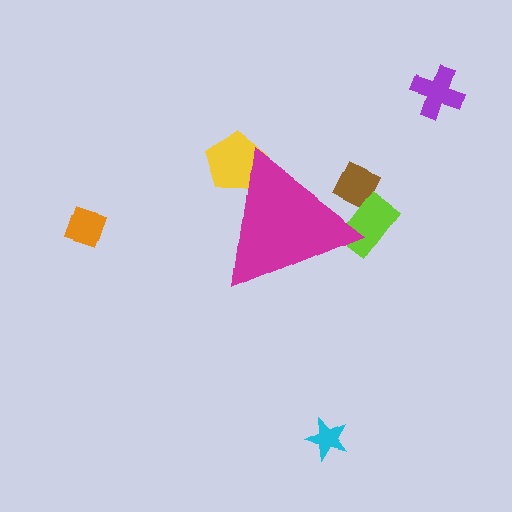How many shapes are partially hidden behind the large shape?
3 shapes are partially hidden.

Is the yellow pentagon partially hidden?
Yes, the yellow pentagon is partially hidden behind the magenta triangle.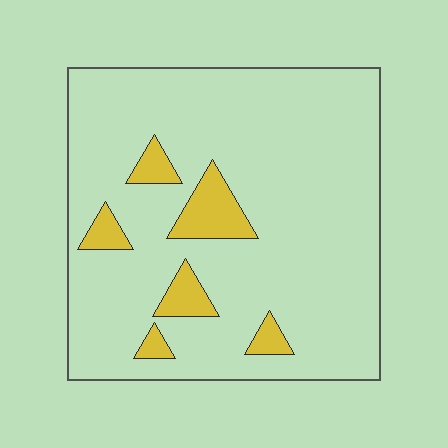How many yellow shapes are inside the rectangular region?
6.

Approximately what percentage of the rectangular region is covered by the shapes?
Approximately 10%.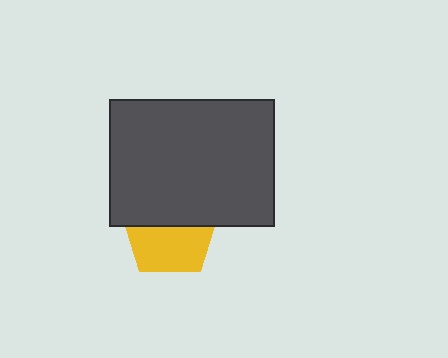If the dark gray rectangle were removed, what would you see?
You would see the complete yellow pentagon.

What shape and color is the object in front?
The object in front is a dark gray rectangle.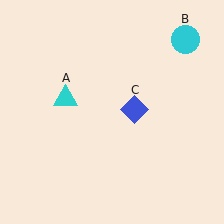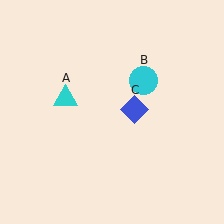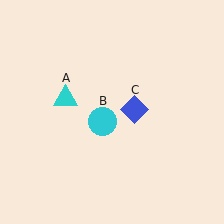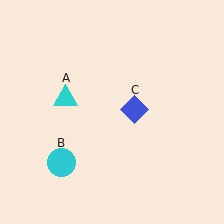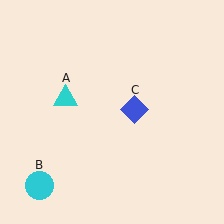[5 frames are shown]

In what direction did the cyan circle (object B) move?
The cyan circle (object B) moved down and to the left.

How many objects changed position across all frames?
1 object changed position: cyan circle (object B).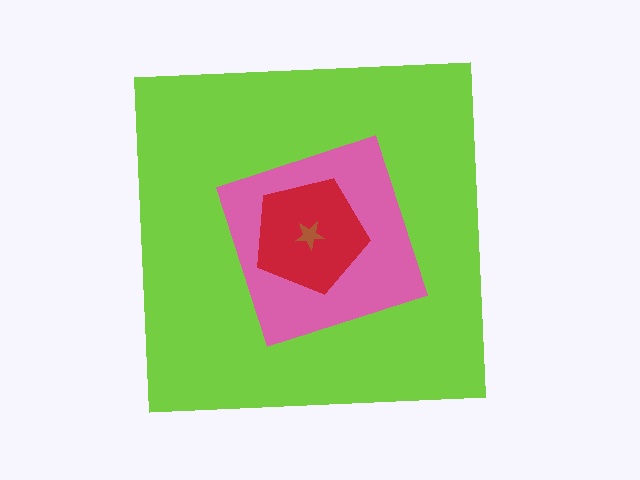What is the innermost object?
The brown star.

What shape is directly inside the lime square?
The pink diamond.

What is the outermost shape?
The lime square.